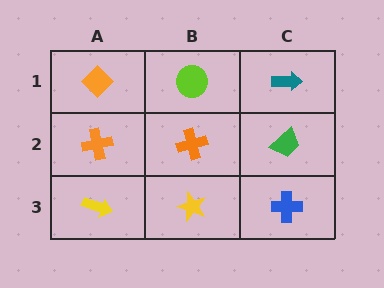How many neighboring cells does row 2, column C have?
3.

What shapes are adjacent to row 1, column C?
A green trapezoid (row 2, column C), a lime circle (row 1, column B).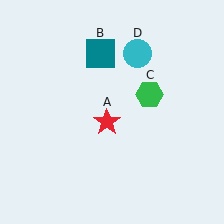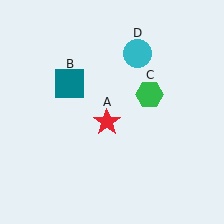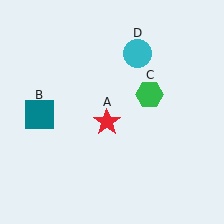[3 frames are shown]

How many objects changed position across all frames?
1 object changed position: teal square (object B).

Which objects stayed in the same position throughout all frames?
Red star (object A) and green hexagon (object C) and cyan circle (object D) remained stationary.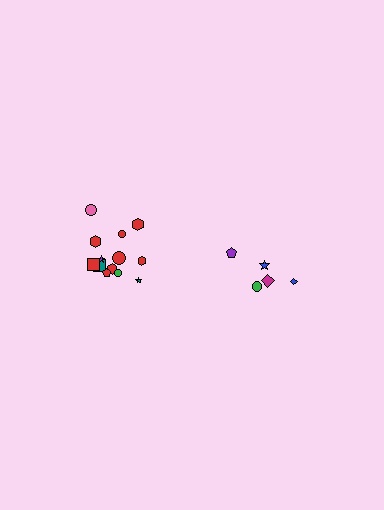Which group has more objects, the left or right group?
The left group.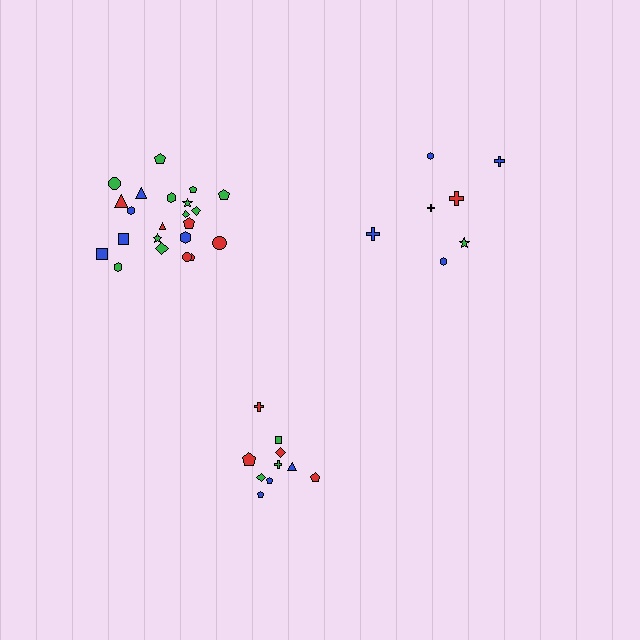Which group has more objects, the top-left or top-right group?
The top-left group.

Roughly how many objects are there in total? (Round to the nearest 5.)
Roughly 40 objects in total.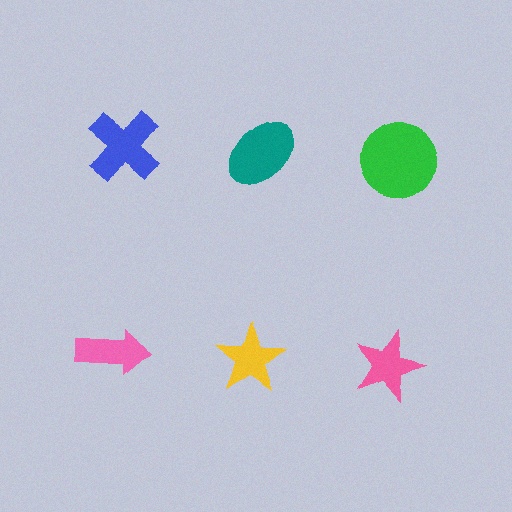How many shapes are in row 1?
3 shapes.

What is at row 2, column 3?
A pink star.